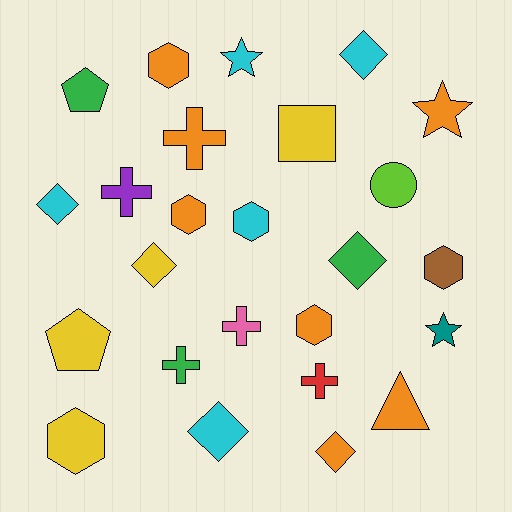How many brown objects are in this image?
There is 1 brown object.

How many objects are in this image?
There are 25 objects.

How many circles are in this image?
There is 1 circle.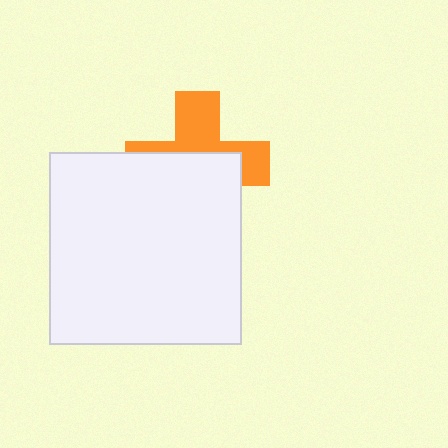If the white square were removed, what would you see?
You would see the complete orange cross.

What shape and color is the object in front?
The object in front is a white square.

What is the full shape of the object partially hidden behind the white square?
The partially hidden object is an orange cross.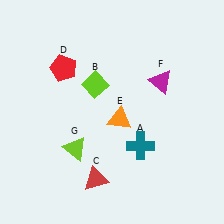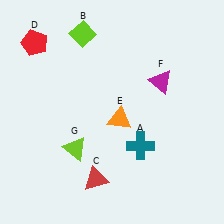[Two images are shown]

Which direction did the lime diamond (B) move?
The lime diamond (B) moved up.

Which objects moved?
The objects that moved are: the lime diamond (B), the red pentagon (D).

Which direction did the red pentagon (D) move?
The red pentagon (D) moved left.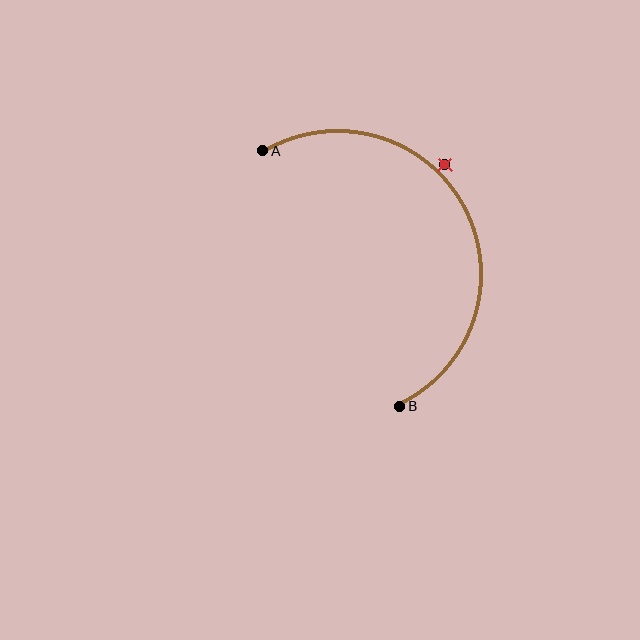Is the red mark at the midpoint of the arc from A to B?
No — the red mark does not lie on the arc at all. It sits slightly outside the curve.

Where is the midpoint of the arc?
The arc midpoint is the point on the curve farthest from the straight line joining A and B. It sits to the right of that line.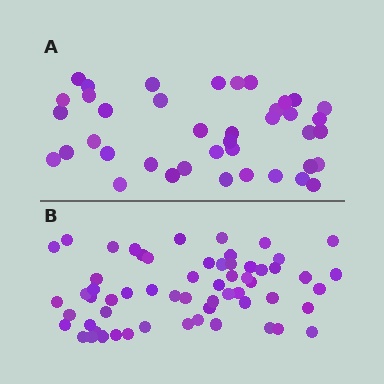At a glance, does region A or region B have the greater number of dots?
Region B (the bottom region) has more dots.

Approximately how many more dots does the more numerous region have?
Region B has approximately 20 more dots than region A.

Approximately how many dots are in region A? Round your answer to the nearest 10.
About 40 dots.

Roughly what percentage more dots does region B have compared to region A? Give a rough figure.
About 50% more.